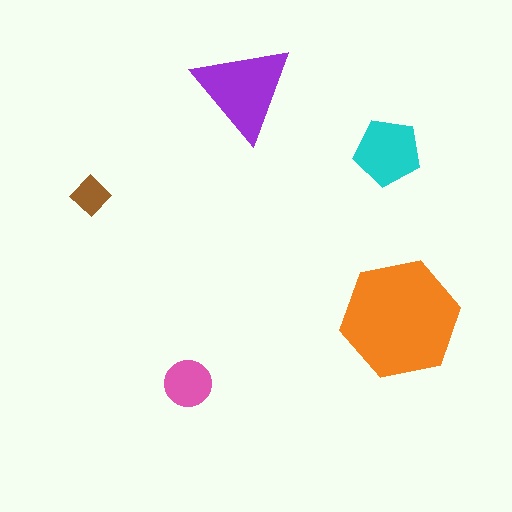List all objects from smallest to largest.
The brown diamond, the pink circle, the cyan pentagon, the purple triangle, the orange hexagon.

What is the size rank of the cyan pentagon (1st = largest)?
3rd.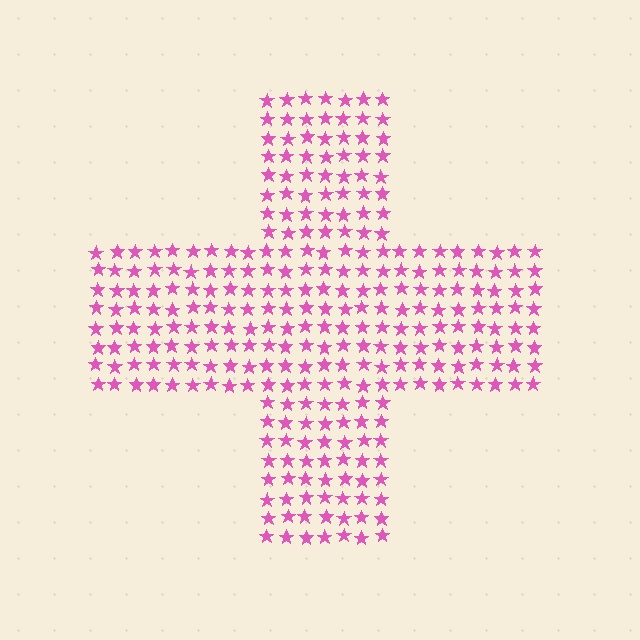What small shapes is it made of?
It is made of small stars.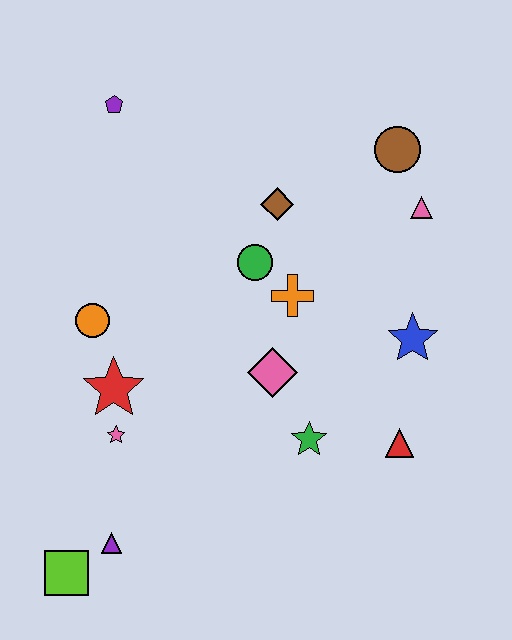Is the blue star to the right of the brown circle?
Yes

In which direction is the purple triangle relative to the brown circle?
The purple triangle is below the brown circle.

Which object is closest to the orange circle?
The red star is closest to the orange circle.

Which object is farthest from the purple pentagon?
The lime square is farthest from the purple pentagon.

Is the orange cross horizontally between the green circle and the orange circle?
No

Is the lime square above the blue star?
No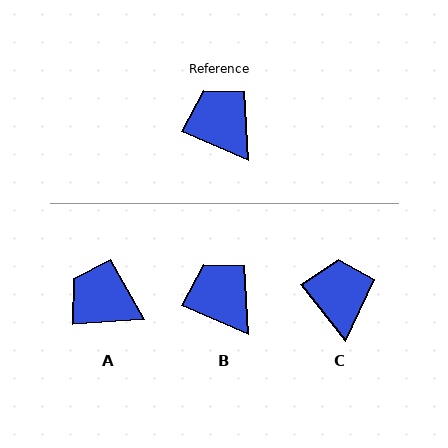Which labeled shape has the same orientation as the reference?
B.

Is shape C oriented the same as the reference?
No, it is off by about 28 degrees.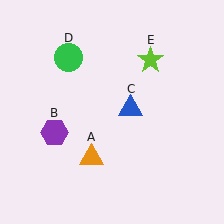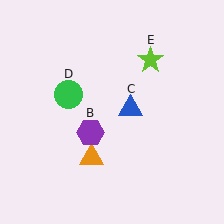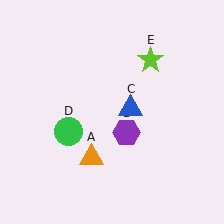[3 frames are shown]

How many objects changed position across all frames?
2 objects changed position: purple hexagon (object B), green circle (object D).